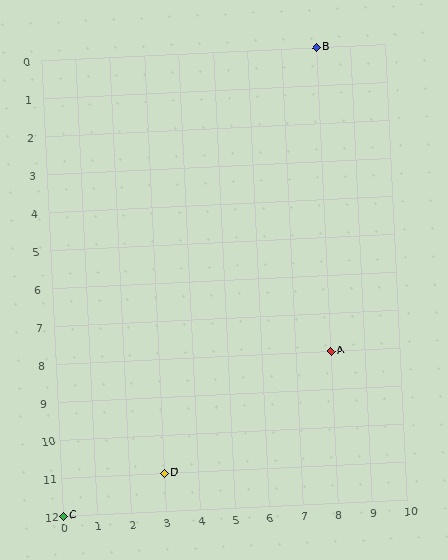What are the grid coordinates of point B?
Point B is at grid coordinates (8, 0).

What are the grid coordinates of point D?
Point D is at grid coordinates (3, 11).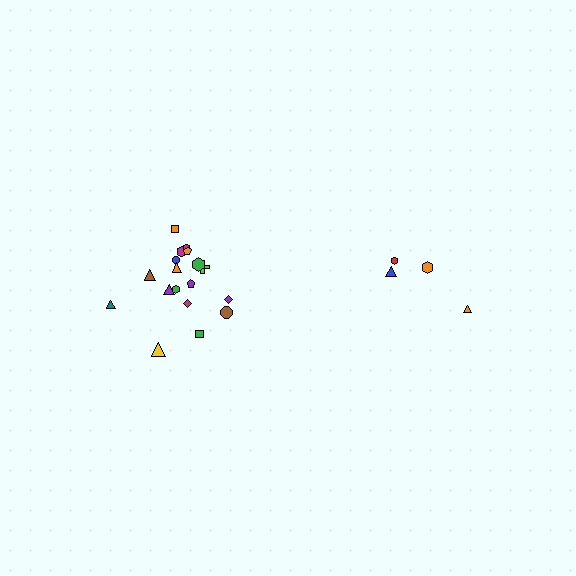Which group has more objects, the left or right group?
The left group.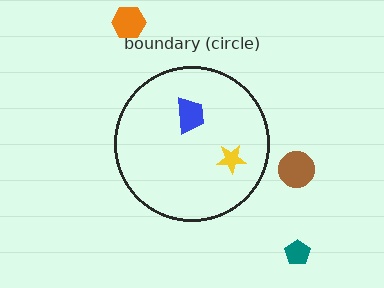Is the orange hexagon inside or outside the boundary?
Outside.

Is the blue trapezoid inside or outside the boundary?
Inside.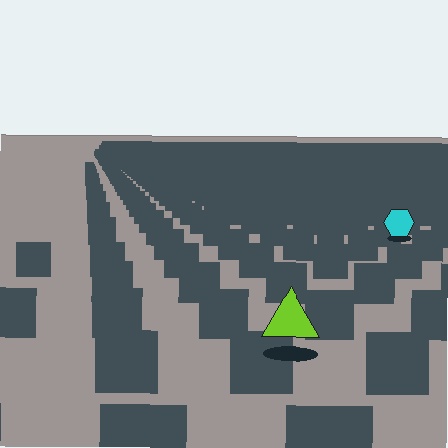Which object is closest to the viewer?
The lime triangle is closest. The texture marks near it are larger and more spread out.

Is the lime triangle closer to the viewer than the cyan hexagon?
Yes. The lime triangle is closer — you can tell from the texture gradient: the ground texture is coarser near it.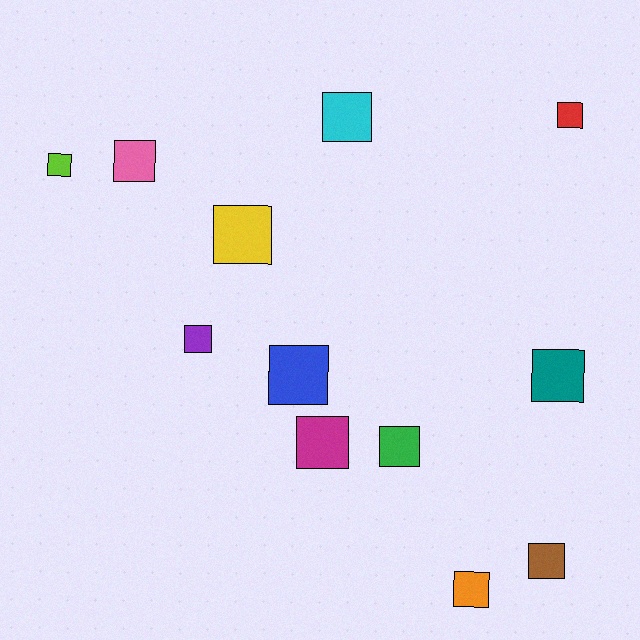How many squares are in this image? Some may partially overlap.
There are 12 squares.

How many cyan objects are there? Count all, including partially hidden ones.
There is 1 cyan object.